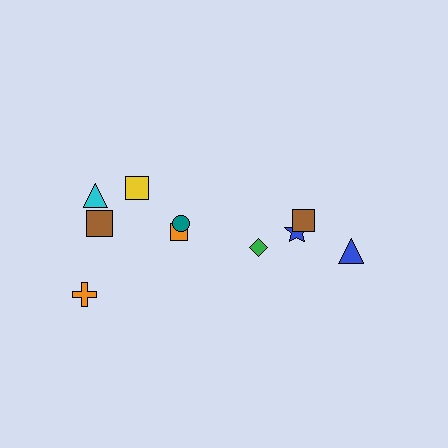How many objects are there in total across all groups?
There are 10 objects.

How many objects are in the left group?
There are 6 objects.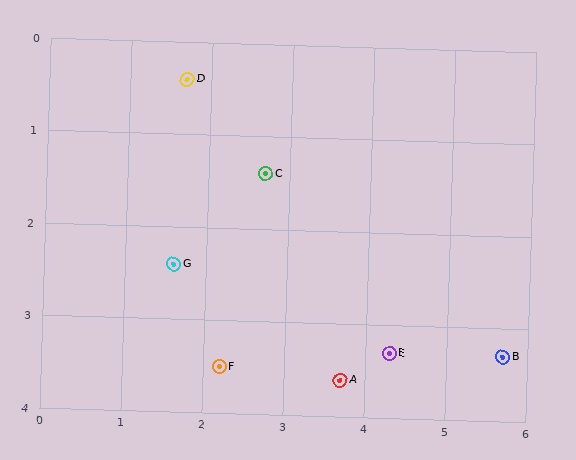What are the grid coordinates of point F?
Point F is at approximately (2.2, 3.5).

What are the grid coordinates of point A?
Point A is at approximately (3.7, 3.6).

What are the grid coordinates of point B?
Point B is at approximately (5.7, 3.3).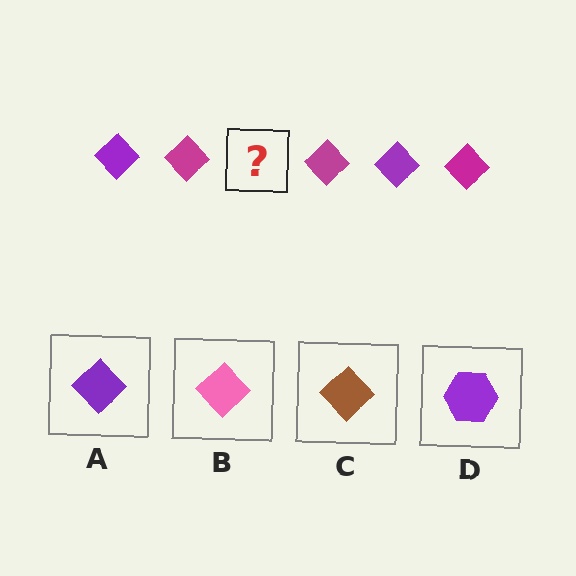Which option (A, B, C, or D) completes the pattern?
A.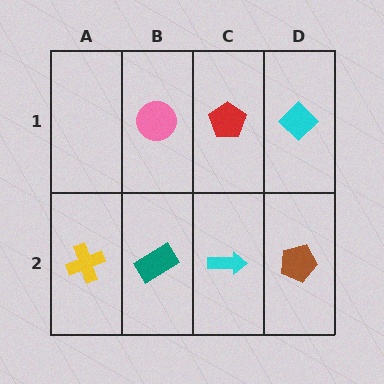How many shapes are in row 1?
3 shapes.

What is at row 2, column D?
A brown pentagon.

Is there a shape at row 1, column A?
No, that cell is empty.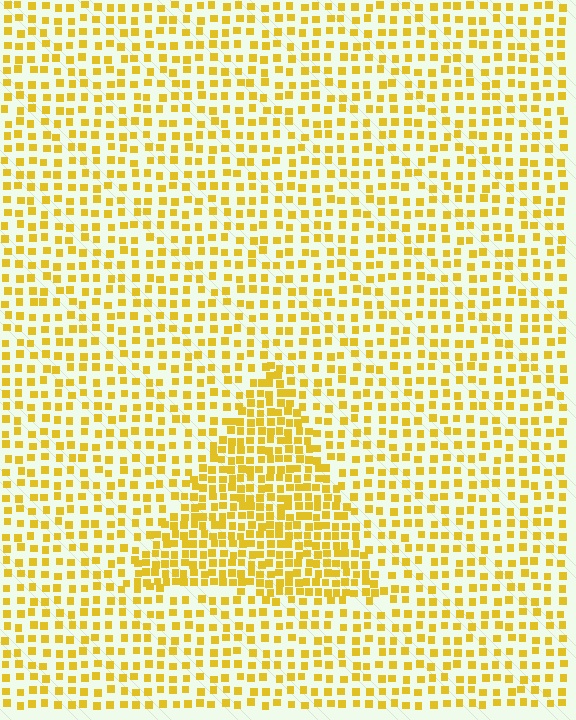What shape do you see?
I see a triangle.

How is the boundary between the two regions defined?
The boundary is defined by a change in element density (approximately 1.9x ratio). All elements are the same color, size, and shape.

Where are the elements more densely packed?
The elements are more densely packed inside the triangle boundary.